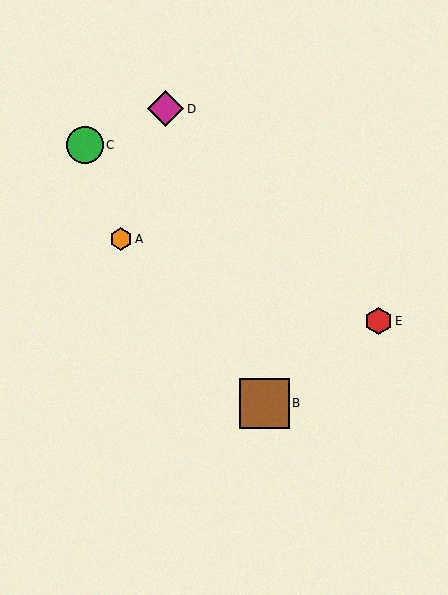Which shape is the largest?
The brown square (labeled B) is the largest.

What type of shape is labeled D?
Shape D is a magenta diamond.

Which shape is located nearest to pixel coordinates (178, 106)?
The magenta diamond (labeled D) at (166, 109) is nearest to that location.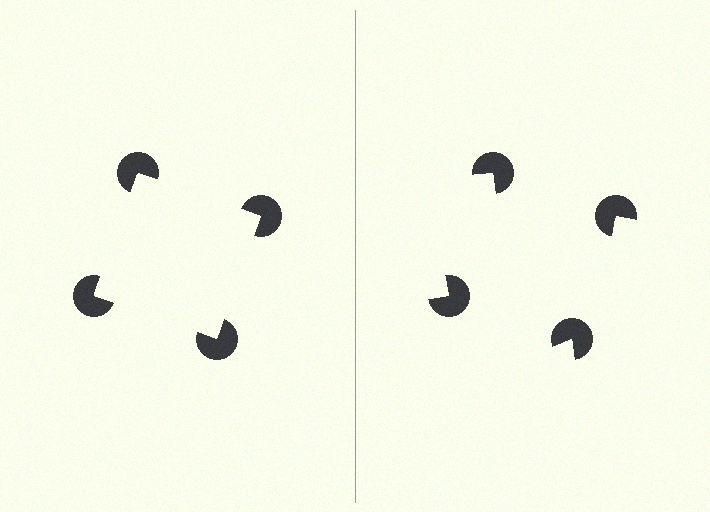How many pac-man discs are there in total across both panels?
8 — 4 on each side.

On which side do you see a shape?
An illusory square appears on the left side. On the right side the wedge cuts are rotated, so no coherent shape forms.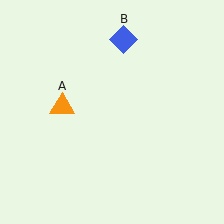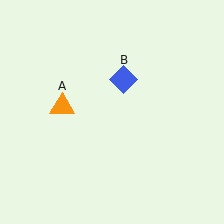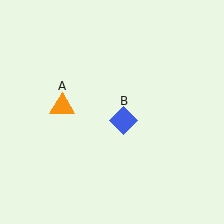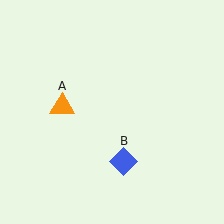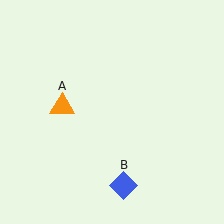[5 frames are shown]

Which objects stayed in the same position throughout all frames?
Orange triangle (object A) remained stationary.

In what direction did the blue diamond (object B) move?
The blue diamond (object B) moved down.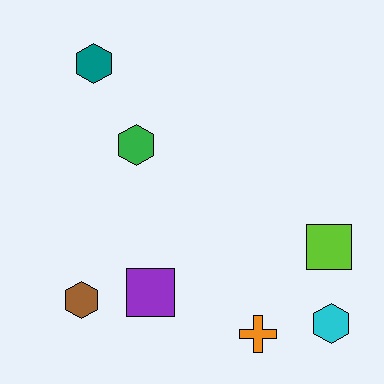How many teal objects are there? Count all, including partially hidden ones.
There is 1 teal object.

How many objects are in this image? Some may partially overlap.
There are 7 objects.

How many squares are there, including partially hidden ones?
There are 2 squares.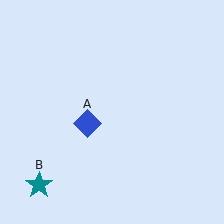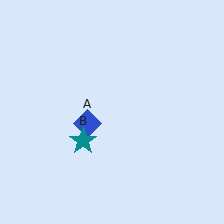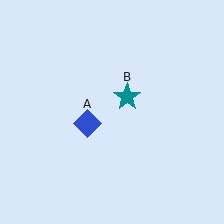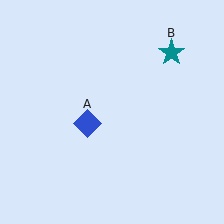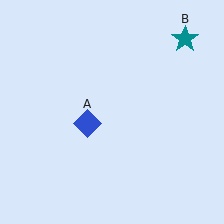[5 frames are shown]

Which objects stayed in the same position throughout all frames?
Blue diamond (object A) remained stationary.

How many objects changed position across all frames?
1 object changed position: teal star (object B).